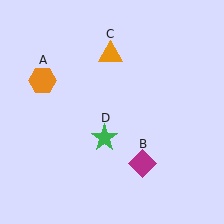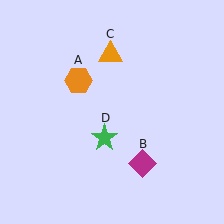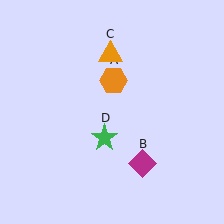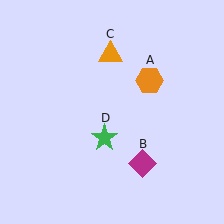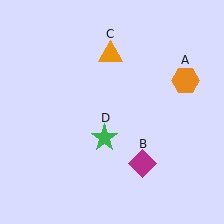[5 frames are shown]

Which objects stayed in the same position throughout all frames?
Magenta diamond (object B) and orange triangle (object C) and green star (object D) remained stationary.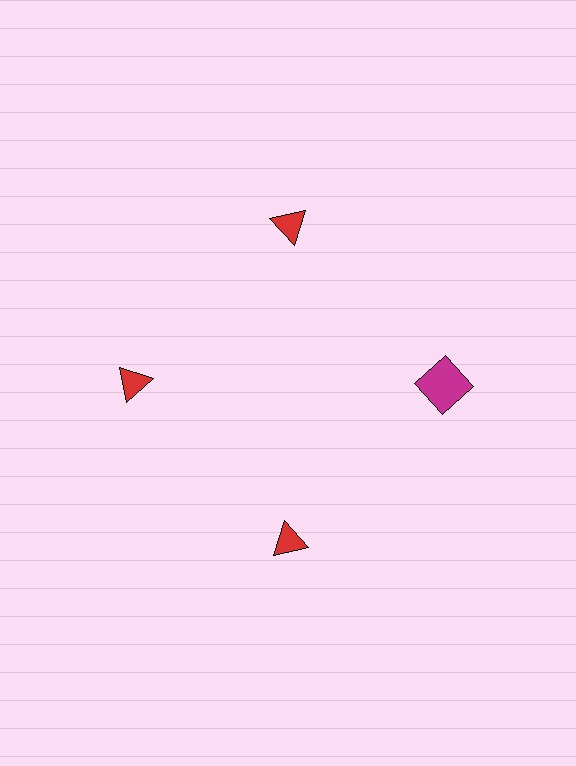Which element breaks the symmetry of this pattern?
The magenta square at roughly the 3 o'clock position breaks the symmetry. All other shapes are red triangles.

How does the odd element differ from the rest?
It differs in both color (magenta instead of red) and shape (square instead of triangle).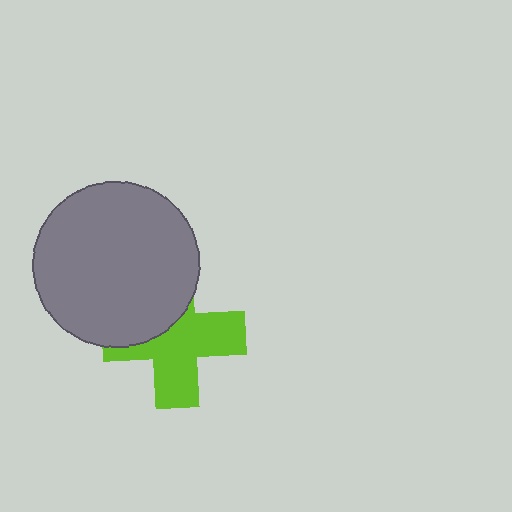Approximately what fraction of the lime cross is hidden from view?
Roughly 39% of the lime cross is hidden behind the gray circle.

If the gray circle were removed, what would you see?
You would see the complete lime cross.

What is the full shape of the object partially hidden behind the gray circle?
The partially hidden object is a lime cross.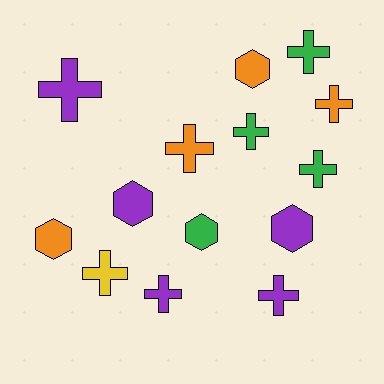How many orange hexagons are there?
There are 2 orange hexagons.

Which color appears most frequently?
Purple, with 5 objects.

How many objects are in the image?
There are 14 objects.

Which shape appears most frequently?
Cross, with 9 objects.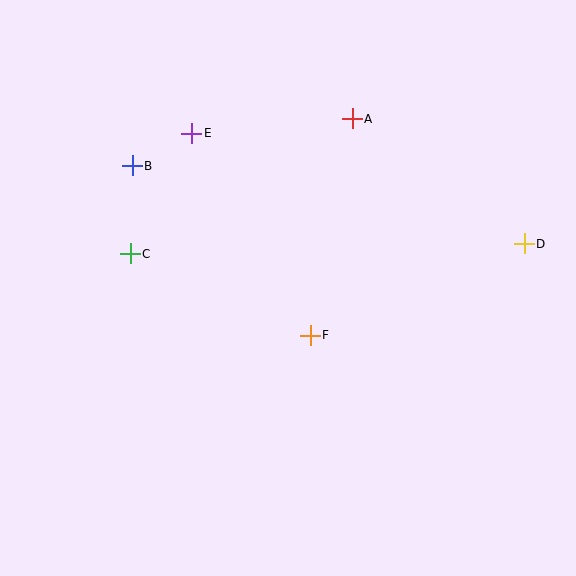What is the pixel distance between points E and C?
The distance between E and C is 135 pixels.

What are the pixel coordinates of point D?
Point D is at (524, 244).